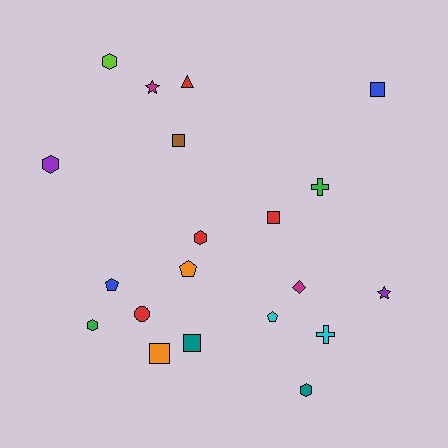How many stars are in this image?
There are 2 stars.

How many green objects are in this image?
There are 2 green objects.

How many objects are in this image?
There are 20 objects.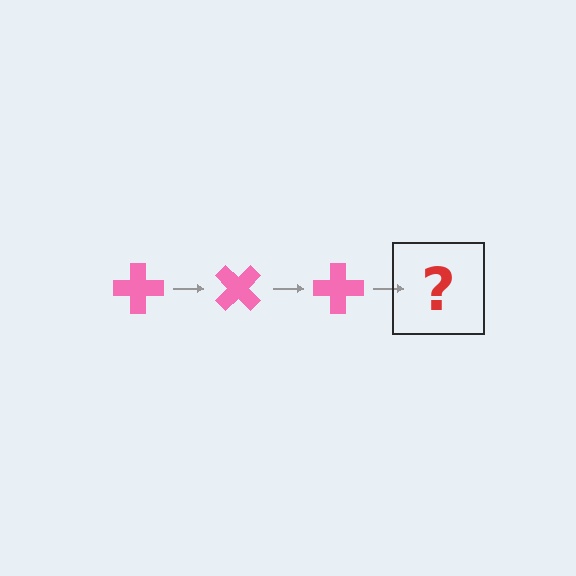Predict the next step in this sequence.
The next step is a pink cross rotated 135 degrees.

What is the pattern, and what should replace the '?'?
The pattern is that the cross rotates 45 degrees each step. The '?' should be a pink cross rotated 135 degrees.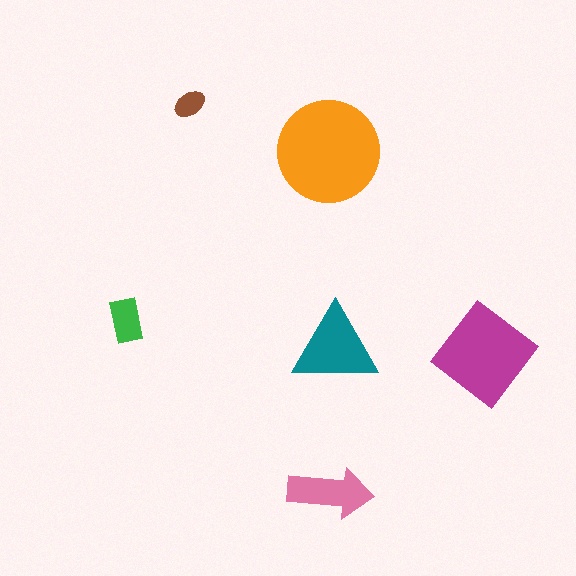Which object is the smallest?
The brown ellipse.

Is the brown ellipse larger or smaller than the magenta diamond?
Smaller.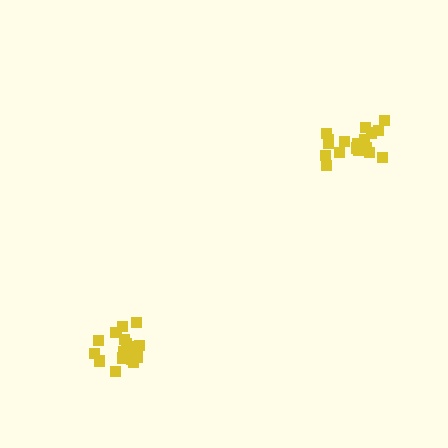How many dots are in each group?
Group 1: 18 dots, Group 2: 20 dots (38 total).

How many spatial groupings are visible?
There are 2 spatial groupings.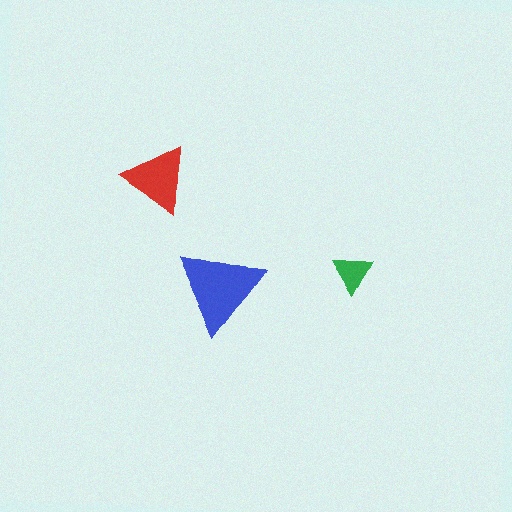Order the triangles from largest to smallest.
the blue one, the red one, the green one.